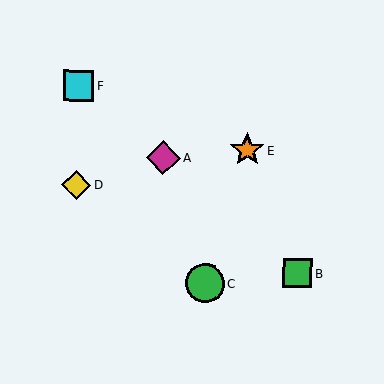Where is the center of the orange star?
The center of the orange star is at (247, 150).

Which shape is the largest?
The green circle (labeled C) is the largest.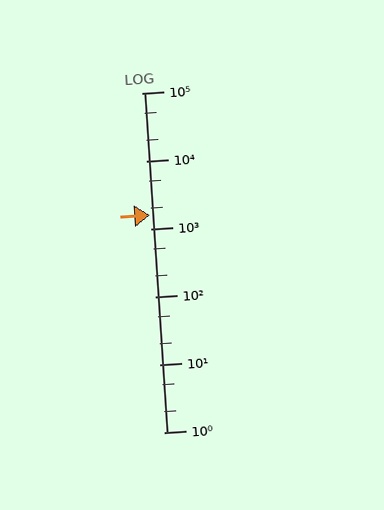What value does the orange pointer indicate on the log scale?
The pointer indicates approximately 1600.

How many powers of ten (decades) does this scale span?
The scale spans 5 decades, from 1 to 100000.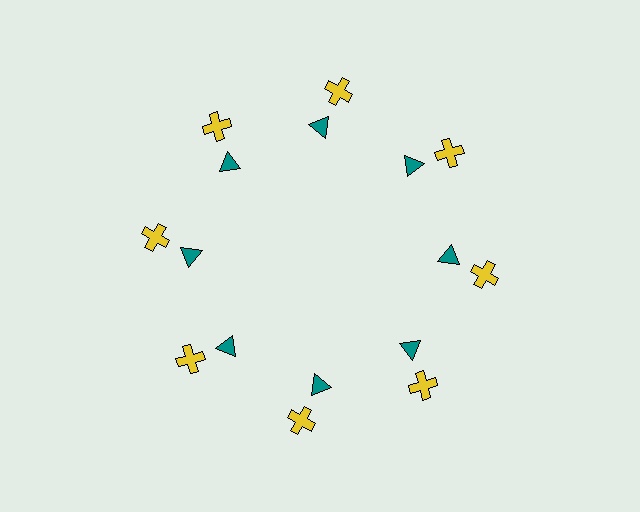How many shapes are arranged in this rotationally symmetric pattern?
There are 16 shapes, arranged in 8 groups of 2.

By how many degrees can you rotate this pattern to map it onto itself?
The pattern maps onto itself every 45 degrees of rotation.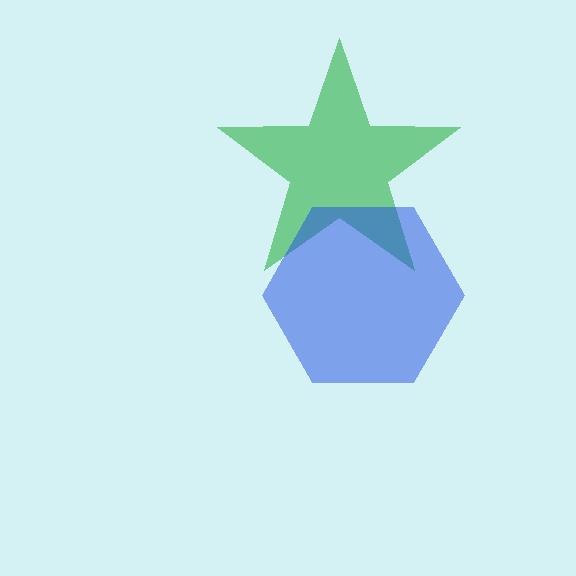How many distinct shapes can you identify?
There are 2 distinct shapes: a green star, a blue hexagon.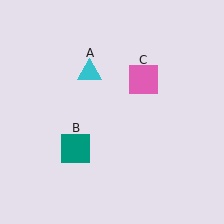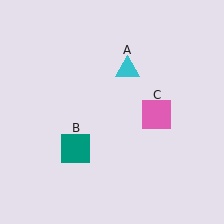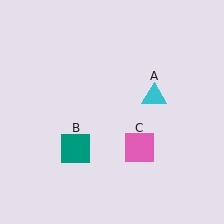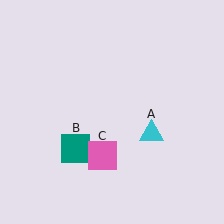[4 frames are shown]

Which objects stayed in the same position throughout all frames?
Teal square (object B) remained stationary.